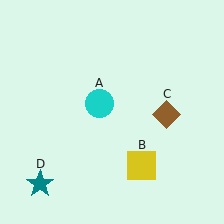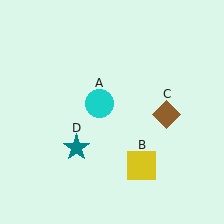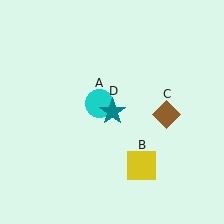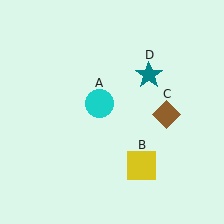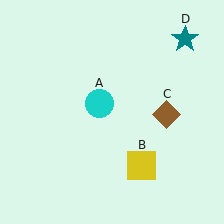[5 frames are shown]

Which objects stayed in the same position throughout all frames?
Cyan circle (object A) and yellow square (object B) and brown diamond (object C) remained stationary.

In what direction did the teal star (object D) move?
The teal star (object D) moved up and to the right.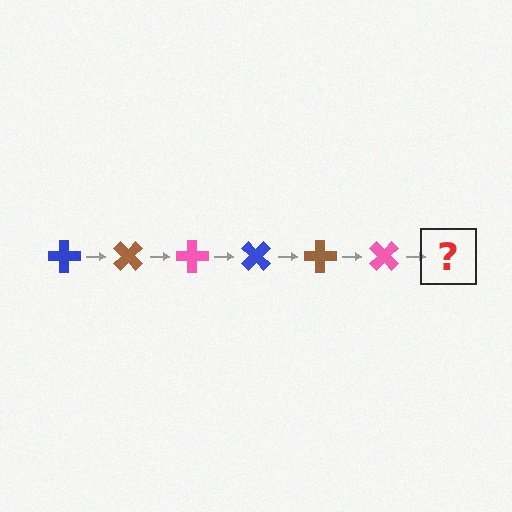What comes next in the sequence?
The next element should be a blue cross, rotated 270 degrees from the start.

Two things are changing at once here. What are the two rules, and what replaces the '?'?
The two rules are that it rotates 45 degrees each step and the color cycles through blue, brown, and pink. The '?' should be a blue cross, rotated 270 degrees from the start.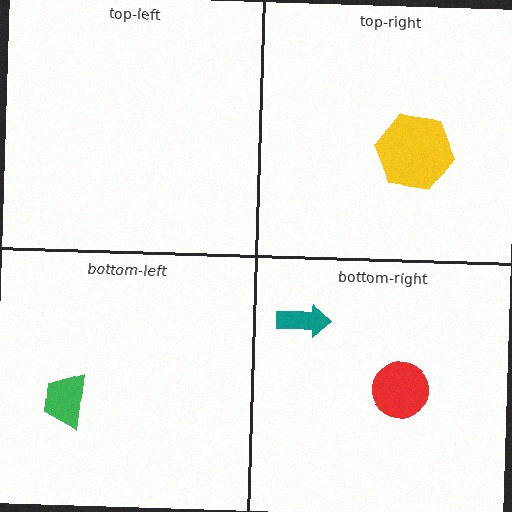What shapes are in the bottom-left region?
The green trapezoid.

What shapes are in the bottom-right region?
The teal arrow, the red circle.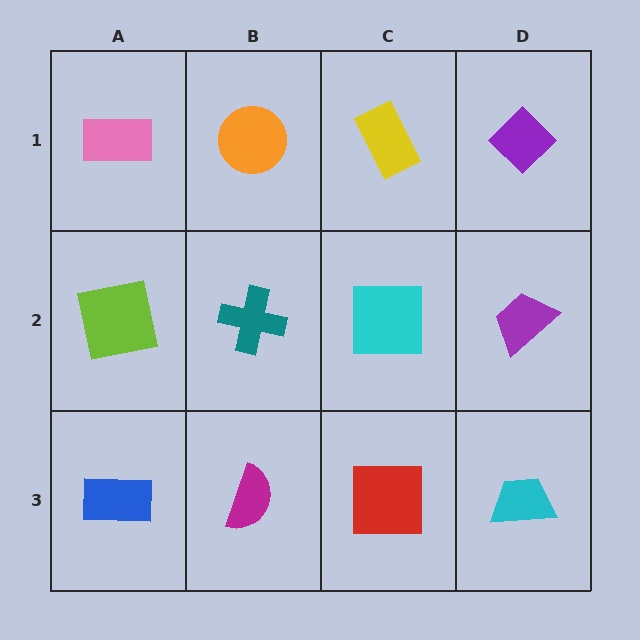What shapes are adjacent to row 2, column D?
A purple diamond (row 1, column D), a cyan trapezoid (row 3, column D), a cyan square (row 2, column C).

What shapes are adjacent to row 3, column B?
A teal cross (row 2, column B), a blue rectangle (row 3, column A), a red square (row 3, column C).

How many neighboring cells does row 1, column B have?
3.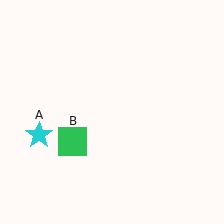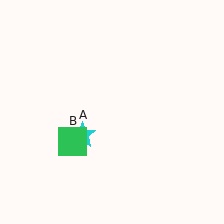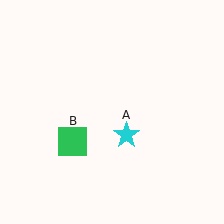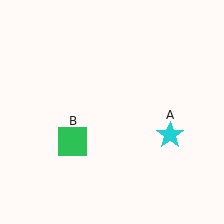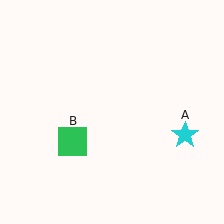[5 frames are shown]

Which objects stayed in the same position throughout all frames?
Green square (object B) remained stationary.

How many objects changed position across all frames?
1 object changed position: cyan star (object A).